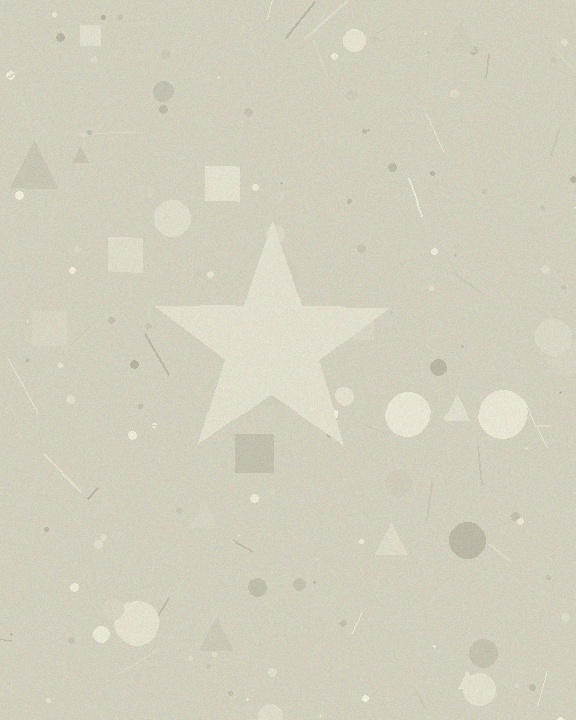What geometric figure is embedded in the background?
A star is embedded in the background.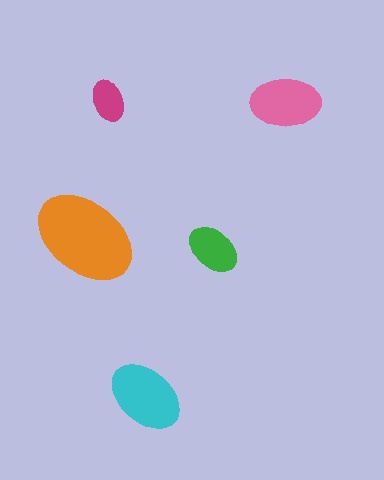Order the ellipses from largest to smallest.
the orange one, the cyan one, the pink one, the green one, the magenta one.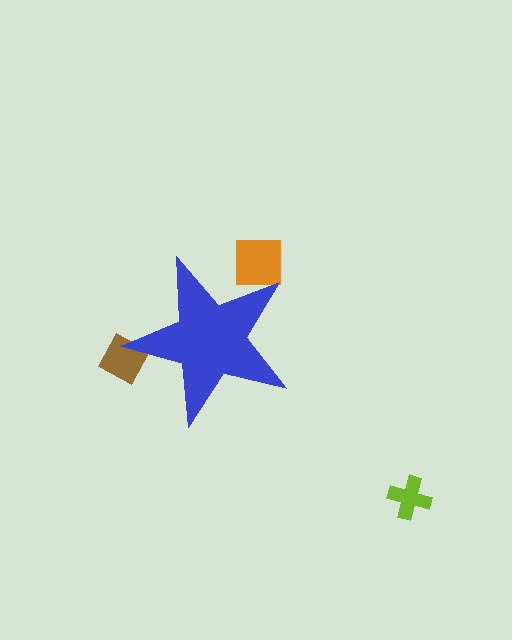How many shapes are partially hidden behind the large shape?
2 shapes are partially hidden.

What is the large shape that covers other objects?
A blue star.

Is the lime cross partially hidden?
No, the lime cross is fully visible.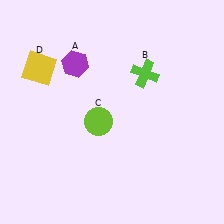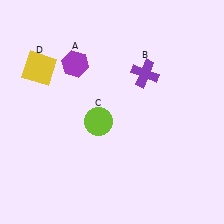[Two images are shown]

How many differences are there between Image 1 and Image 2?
There is 1 difference between the two images.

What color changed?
The cross (B) changed from lime in Image 1 to purple in Image 2.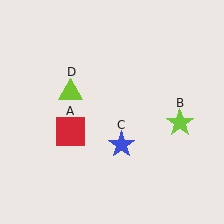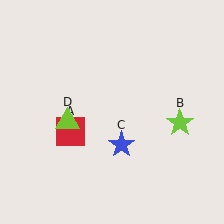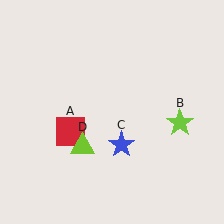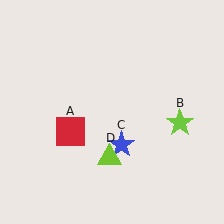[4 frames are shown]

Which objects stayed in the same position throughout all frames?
Red square (object A) and lime star (object B) and blue star (object C) remained stationary.